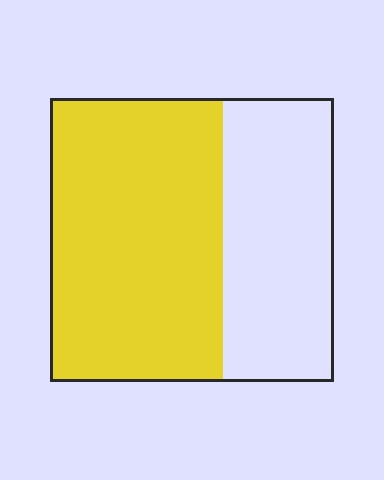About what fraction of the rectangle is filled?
About three fifths (3/5).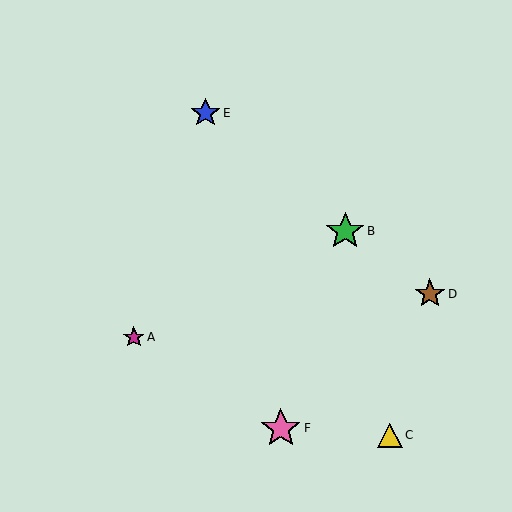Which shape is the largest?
The pink star (labeled F) is the largest.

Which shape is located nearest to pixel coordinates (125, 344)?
The magenta star (labeled A) at (134, 337) is nearest to that location.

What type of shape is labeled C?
Shape C is a yellow triangle.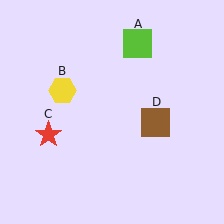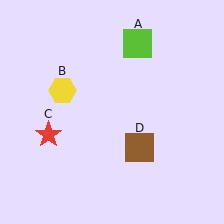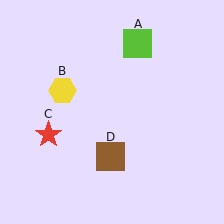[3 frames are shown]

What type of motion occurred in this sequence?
The brown square (object D) rotated clockwise around the center of the scene.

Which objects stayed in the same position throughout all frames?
Lime square (object A) and yellow hexagon (object B) and red star (object C) remained stationary.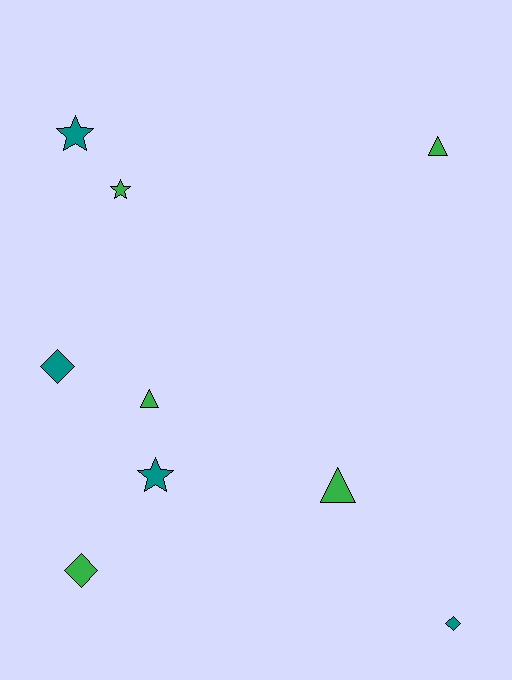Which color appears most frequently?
Green, with 5 objects.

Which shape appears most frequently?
Star, with 3 objects.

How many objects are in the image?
There are 9 objects.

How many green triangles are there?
There are 3 green triangles.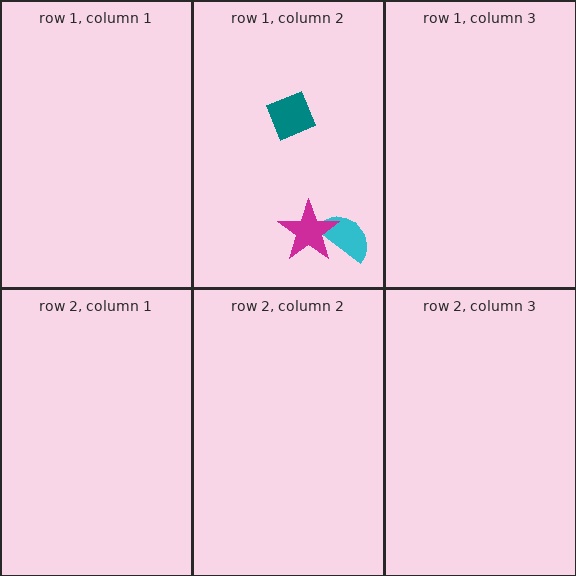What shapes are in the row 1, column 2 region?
The teal diamond, the cyan semicircle, the magenta star.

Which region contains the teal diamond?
The row 1, column 2 region.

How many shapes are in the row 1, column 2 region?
3.